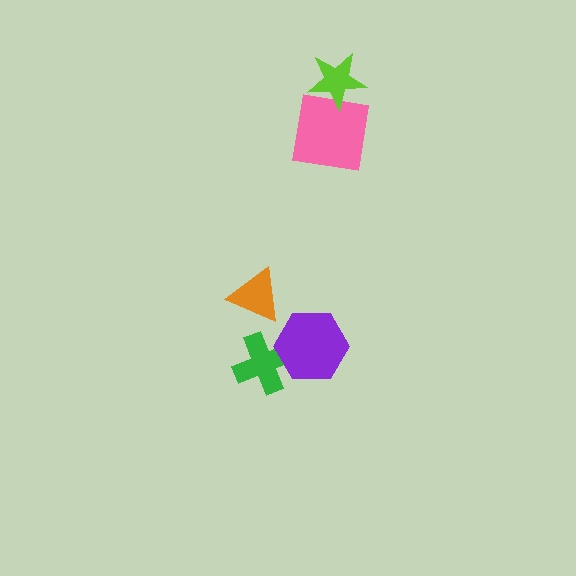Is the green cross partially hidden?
Yes, it is partially covered by another shape.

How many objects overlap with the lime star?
1 object overlaps with the lime star.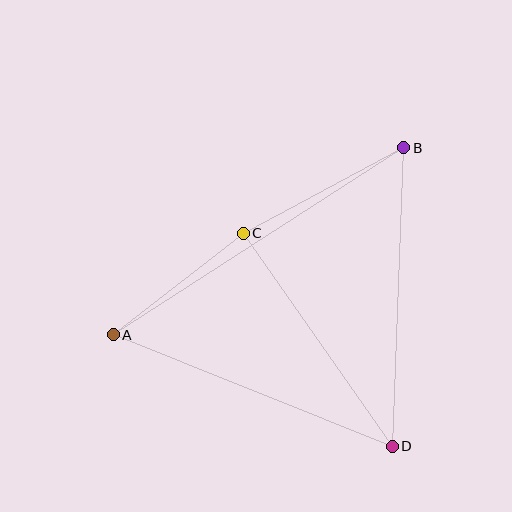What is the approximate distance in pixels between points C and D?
The distance between C and D is approximately 260 pixels.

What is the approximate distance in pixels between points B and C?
The distance between B and C is approximately 182 pixels.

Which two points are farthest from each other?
Points A and B are farthest from each other.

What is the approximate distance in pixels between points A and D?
The distance between A and D is approximately 300 pixels.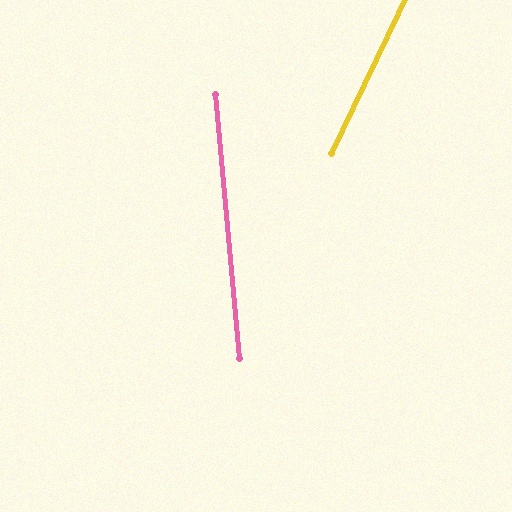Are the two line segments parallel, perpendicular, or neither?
Neither parallel nor perpendicular — they differ by about 31°.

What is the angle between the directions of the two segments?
Approximately 31 degrees.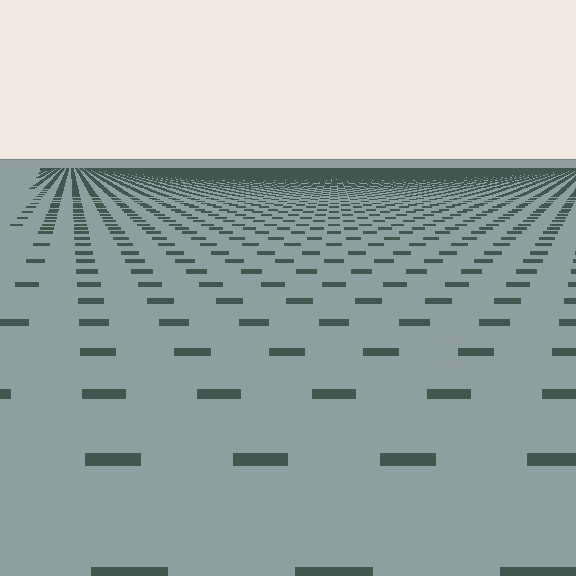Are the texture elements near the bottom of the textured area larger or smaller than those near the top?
Larger. Near the bottom, elements are closer to the viewer and appear at a bigger on-screen size.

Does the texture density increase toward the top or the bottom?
Density increases toward the top.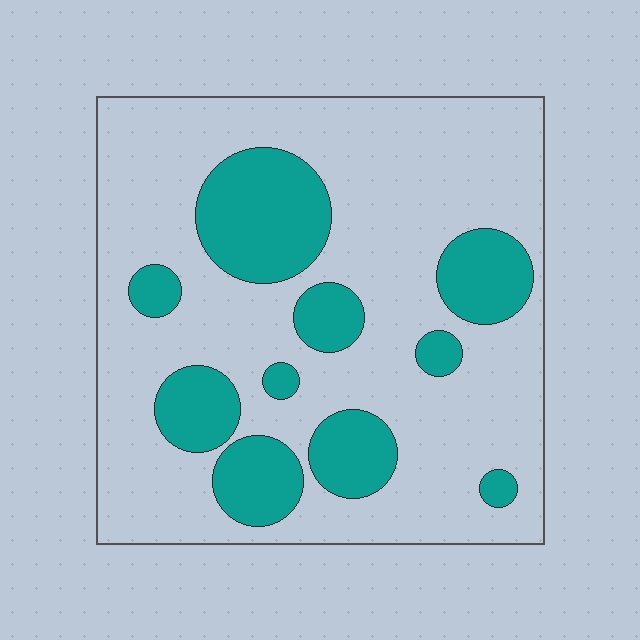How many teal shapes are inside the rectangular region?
10.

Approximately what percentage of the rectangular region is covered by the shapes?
Approximately 25%.